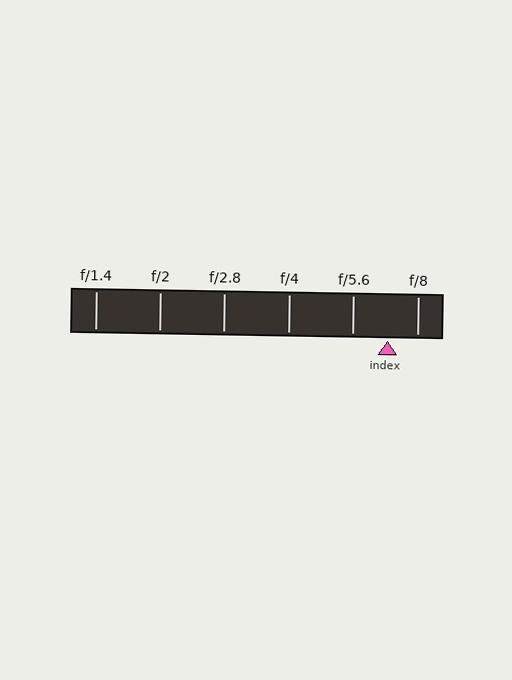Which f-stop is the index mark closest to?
The index mark is closest to f/8.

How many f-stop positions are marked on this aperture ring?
There are 6 f-stop positions marked.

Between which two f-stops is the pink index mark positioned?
The index mark is between f/5.6 and f/8.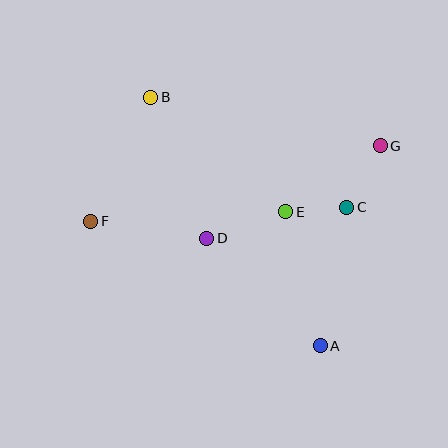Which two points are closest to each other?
Points C and E are closest to each other.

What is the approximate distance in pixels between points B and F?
The distance between B and F is approximately 138 pixels.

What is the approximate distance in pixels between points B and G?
The distance between B and G is approximately 235 pixels.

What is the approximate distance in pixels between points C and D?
The distance between C and D is approximately 143 pixels.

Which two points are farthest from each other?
Points A and B are farthest from each other.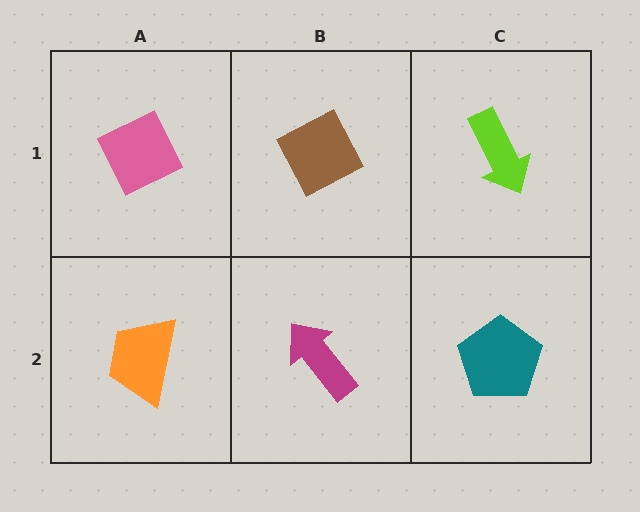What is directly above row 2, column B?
A brown diamond.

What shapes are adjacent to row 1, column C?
A teal pentagon (row 2, column C), a brown diamond (row 1, column B).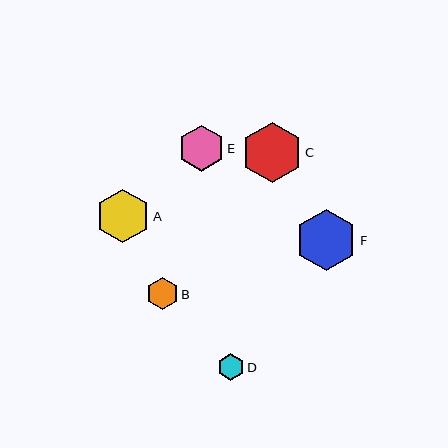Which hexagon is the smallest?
Hexagon D is the smallest with a size of approximately 27 pixels.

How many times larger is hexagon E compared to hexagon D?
Hexagon E is approximately 1.7 times the size of hexagon D.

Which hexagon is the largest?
Hexagon F is the largest with a size of approximately 62 pixels.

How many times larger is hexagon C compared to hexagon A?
Hexagon C is approximately 1.1 times the size of hexagon A.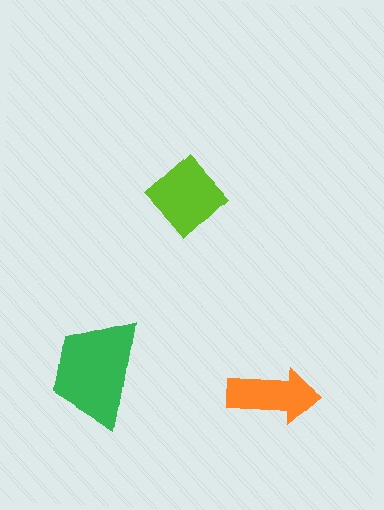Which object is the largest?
The green trapezoid.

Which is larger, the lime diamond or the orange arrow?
The lime diamond.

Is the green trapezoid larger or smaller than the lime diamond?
Larger.